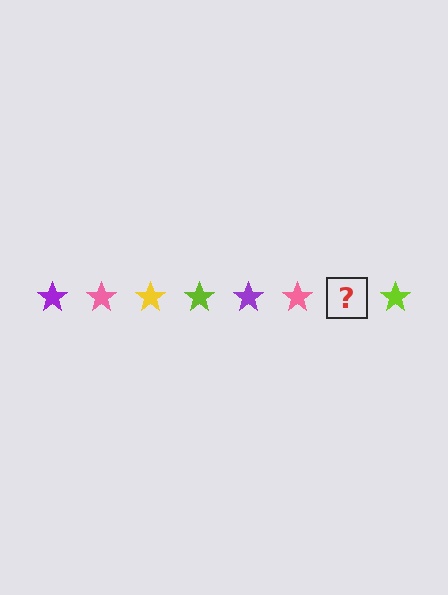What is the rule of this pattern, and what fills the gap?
The rule is that the pattern cycles through purple, pink, yellow, lime stars. The gap should be filled with a yellow star.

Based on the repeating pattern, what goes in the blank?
The blank should be a yellow star.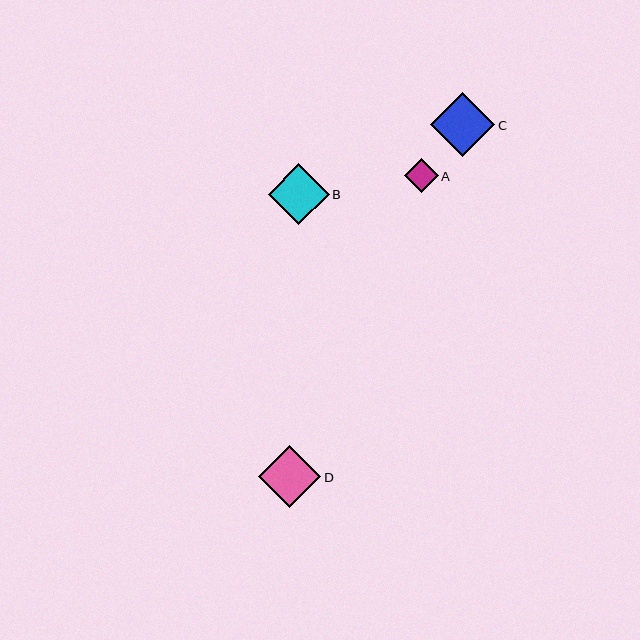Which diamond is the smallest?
Diamond A is the smallest with a size of approximately 34 pixels.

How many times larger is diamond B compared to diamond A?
Diamond B is approximately 1.8 times the size of diamond A.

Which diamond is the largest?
Diamond C is the largest with a size of approximately 64 pixels.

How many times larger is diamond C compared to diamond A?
Diamond C is approximately 1.9 times the size of diamond A.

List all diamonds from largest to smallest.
From largest to smallest: C, D, B, A.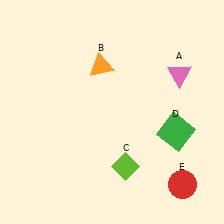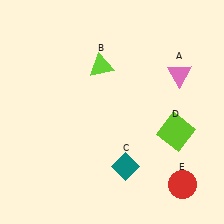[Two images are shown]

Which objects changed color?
B changed from orange to lime. C changed from lime to teal. D changed from green to lime.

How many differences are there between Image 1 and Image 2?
There are 3 differences between the two images.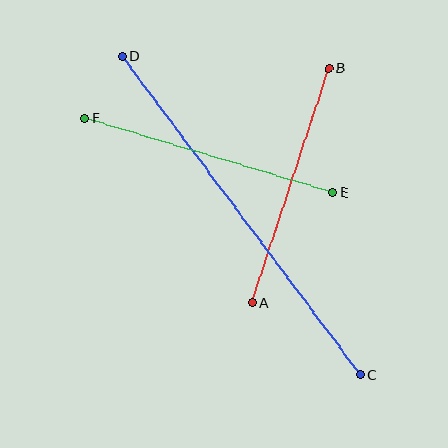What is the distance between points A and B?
The distance is approximately 246 pixels.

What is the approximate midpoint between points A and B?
The midpoint is at approximately (290, 185) pixels.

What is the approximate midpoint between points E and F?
The midpoint is at approximately (209, 155) pixels.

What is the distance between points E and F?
The distance is approximately 259 pixels.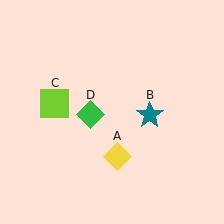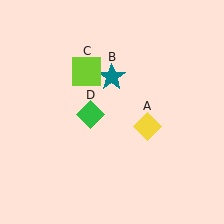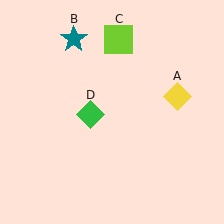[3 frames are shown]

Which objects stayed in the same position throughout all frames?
Green diamond (object D) remained stationary.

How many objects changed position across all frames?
3 objects changed position: yellow diamond (object A), teal star (object B), lime square (object C).